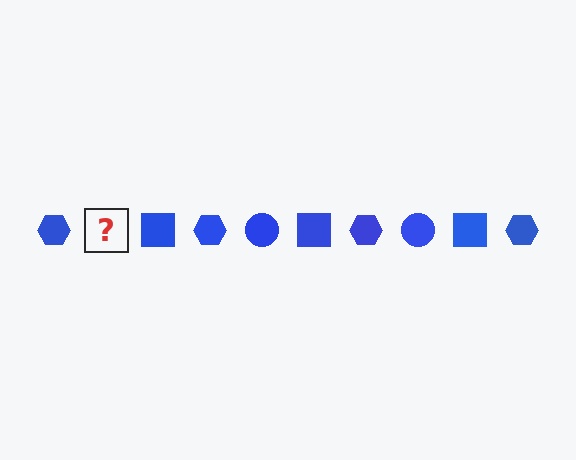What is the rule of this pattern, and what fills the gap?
The rule is that the pattern cycles through hexagon, circle, square shapes in blue. The gap should be filled with a blue circle.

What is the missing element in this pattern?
The missing element is a blue circle.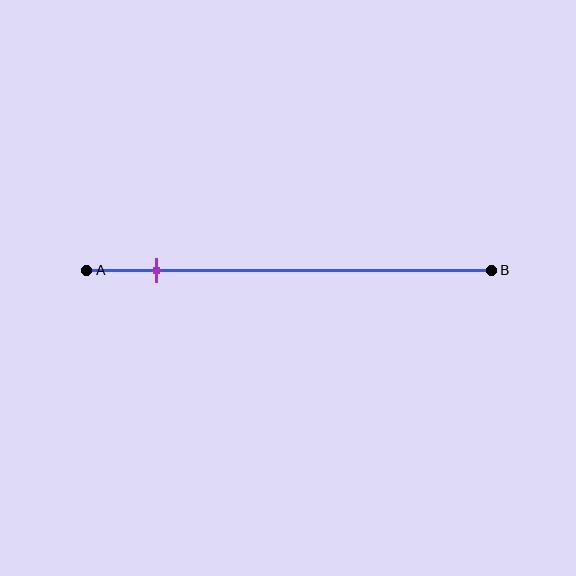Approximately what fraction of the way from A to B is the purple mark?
The purple mark is approximately 15% of the way from A to B.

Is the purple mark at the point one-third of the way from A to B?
No, the mark is at about 15% from A, not at the 33% one-third point.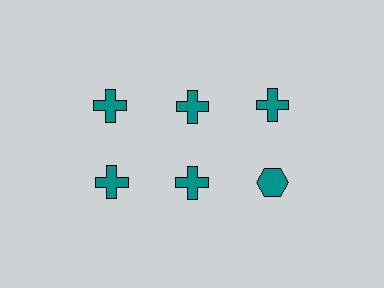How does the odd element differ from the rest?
It has a different shape: hexagon instead of cross.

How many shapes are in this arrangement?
There are 6 shapes arranged in a grid pattern.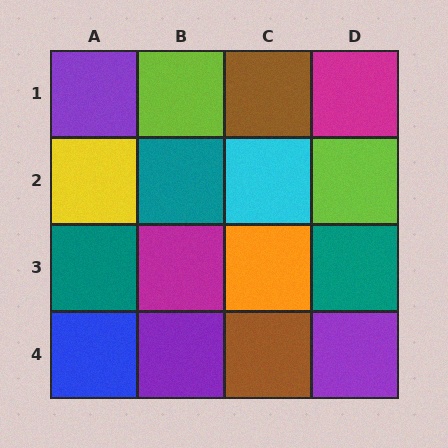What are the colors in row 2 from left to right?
Yellow, teal, cyan, lime.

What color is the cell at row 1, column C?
Brown.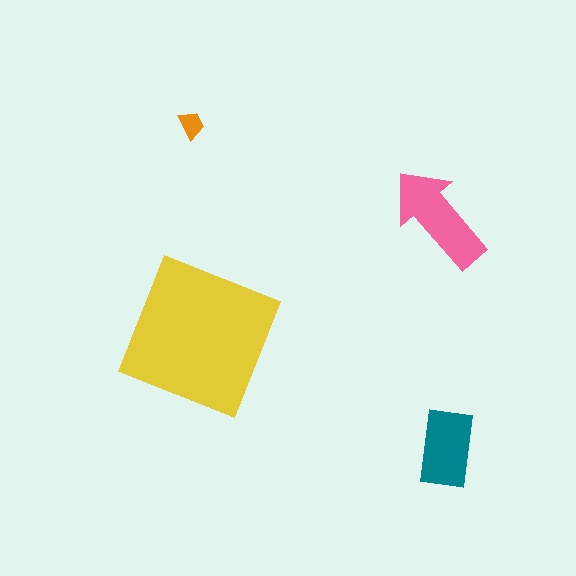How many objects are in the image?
There are 4 objects in the image.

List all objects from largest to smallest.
The yellow square, the pink arrow, the teal rectangle, the orange trapezoid.